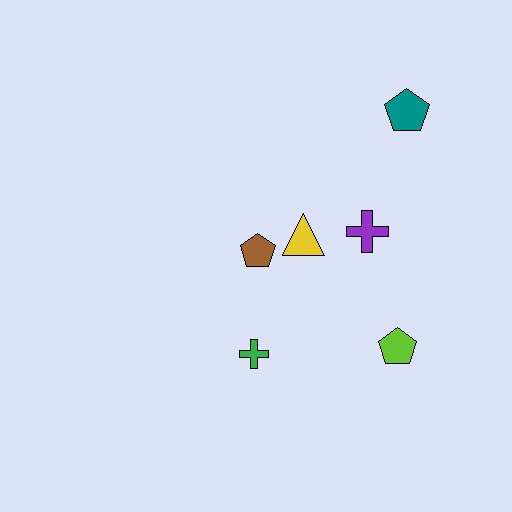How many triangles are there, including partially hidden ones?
There is 1 triangle.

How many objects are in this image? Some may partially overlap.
There are 6 objects.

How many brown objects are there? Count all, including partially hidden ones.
There is 1 brown object.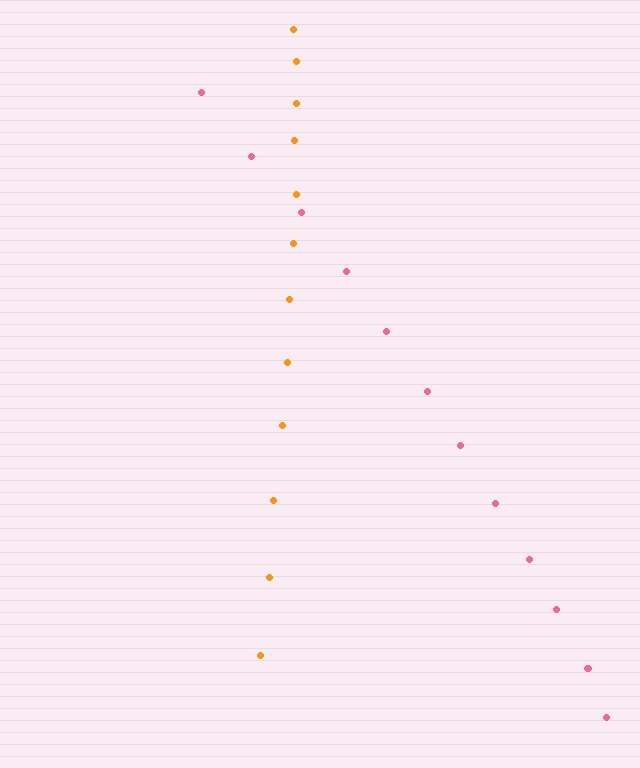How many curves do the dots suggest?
There are 2 distinct paths.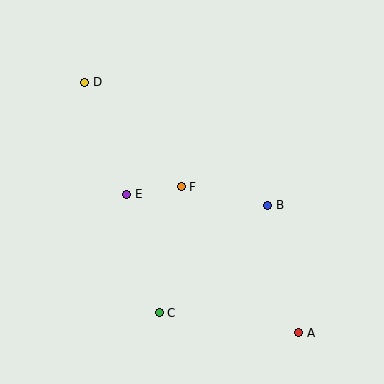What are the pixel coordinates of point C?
Point C is at (159, 313).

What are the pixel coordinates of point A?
Point A is at (299, 333).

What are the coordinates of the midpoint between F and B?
The midpoint between F and B is at (224, 196).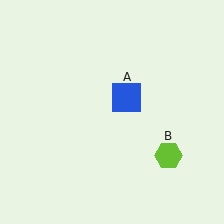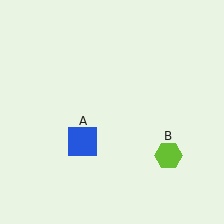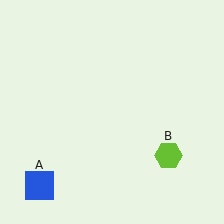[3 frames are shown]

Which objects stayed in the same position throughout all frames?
Lime hexagon (object B) remained stationary.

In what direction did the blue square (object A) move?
The blue square (object A) moved down and to the left.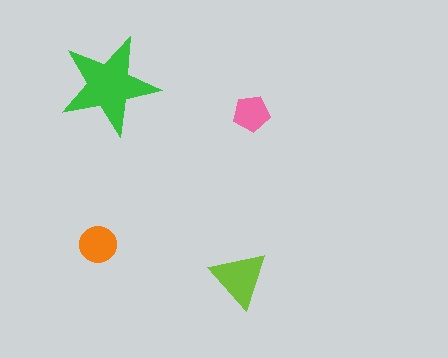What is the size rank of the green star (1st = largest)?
1st.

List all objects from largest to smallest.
The green star, the lime triangle, the orange circle, the pink pentagon.